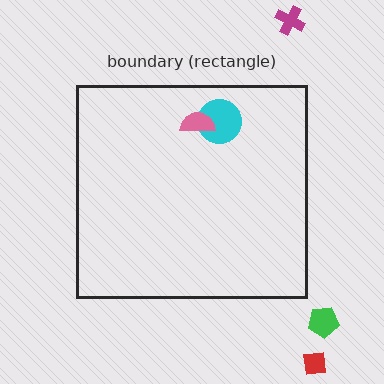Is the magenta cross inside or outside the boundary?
Outside.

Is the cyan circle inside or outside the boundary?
Inside.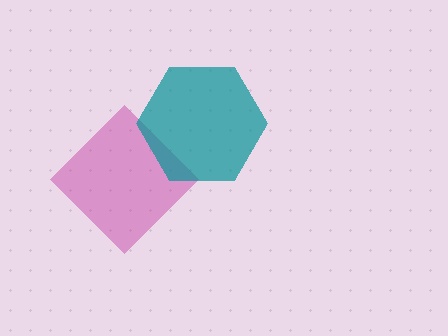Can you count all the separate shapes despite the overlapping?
Yes, there are 2 separate shapes.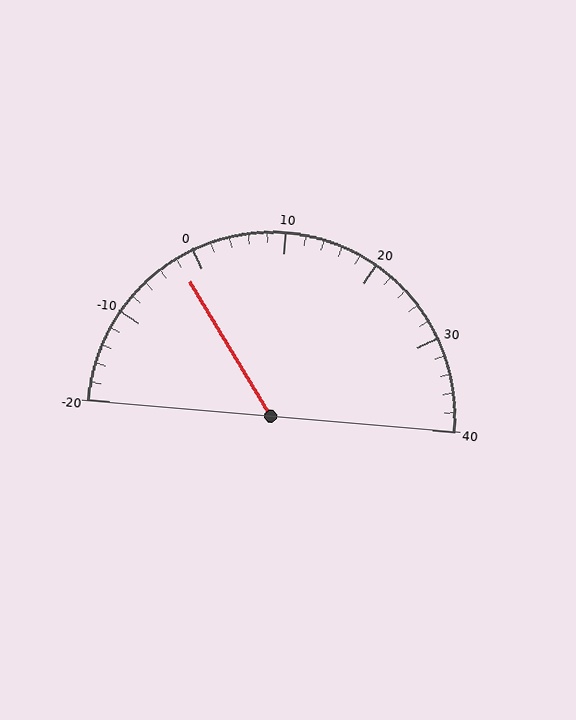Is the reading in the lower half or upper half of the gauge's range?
The reading is in the lower half of the range (-20 to 40).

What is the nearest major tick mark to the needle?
The nearest major tick mark is 0.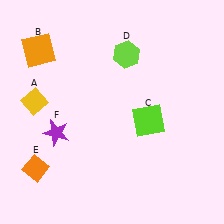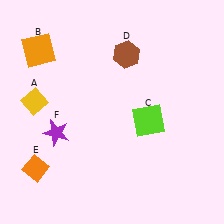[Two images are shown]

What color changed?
The hexagon (D) changed from lime in Image 1 to brown in Image 2.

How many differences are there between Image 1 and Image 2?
There is 1 difference between the two images.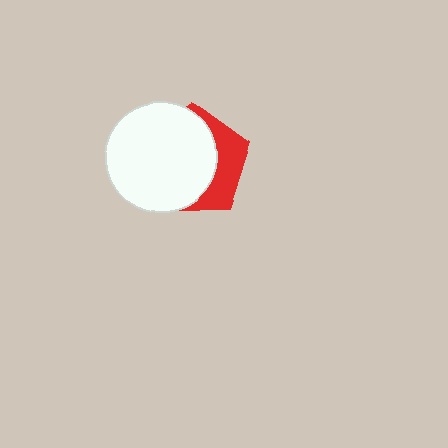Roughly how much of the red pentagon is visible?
A small part of it is visible (roughly 33%).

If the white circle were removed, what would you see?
You would see the complete red pentagon.